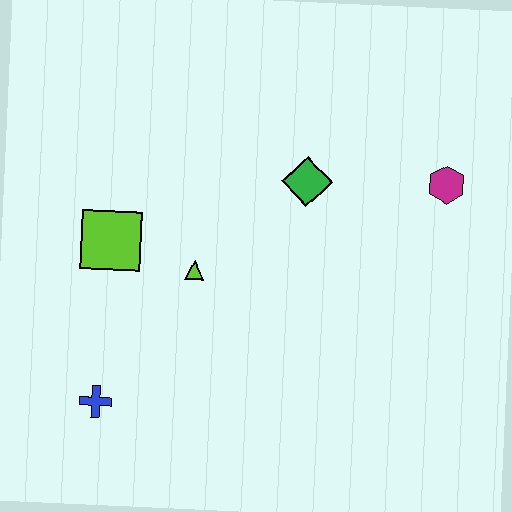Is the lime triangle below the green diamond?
Yes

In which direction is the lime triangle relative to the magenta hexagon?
The lime triangle is to the left of the magenta hexagon.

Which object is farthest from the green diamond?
The blue cross is farthest from the green diamond.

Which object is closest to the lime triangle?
The lime square is closest to the lime triangle.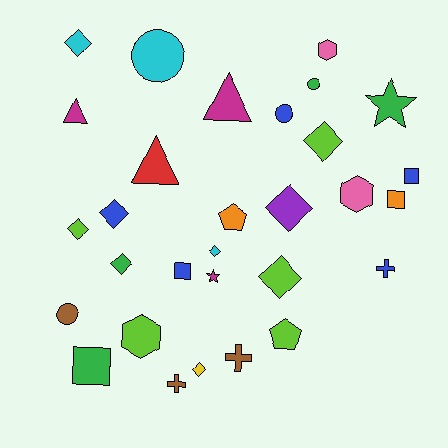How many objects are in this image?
There are 30 objects.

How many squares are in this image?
There are 4 squares.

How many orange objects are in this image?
There are 2 orange objects.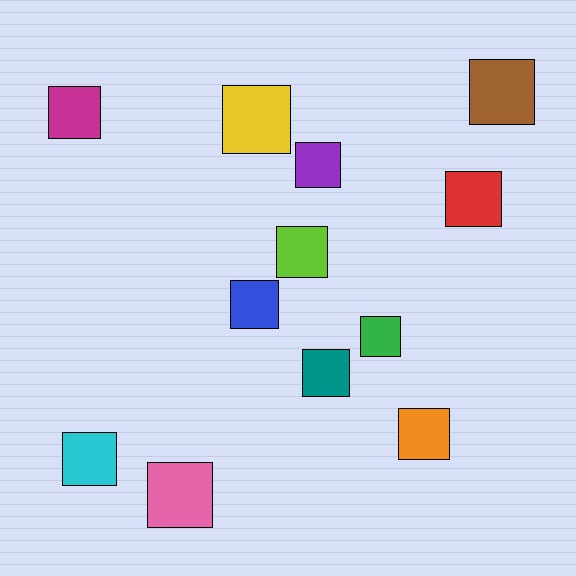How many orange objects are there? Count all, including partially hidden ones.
There is 1 orange object.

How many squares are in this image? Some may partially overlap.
There are 12 squares.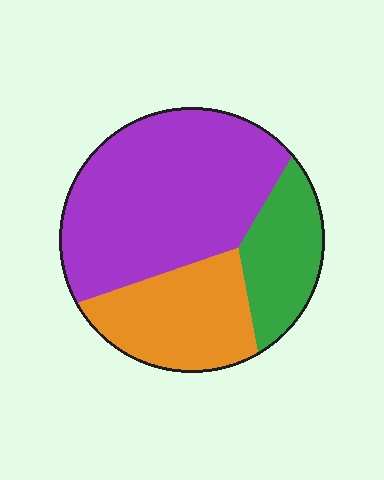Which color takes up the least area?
Green, at roughly 20%.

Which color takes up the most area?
Purple, at roughly 55%.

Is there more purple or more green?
Purple.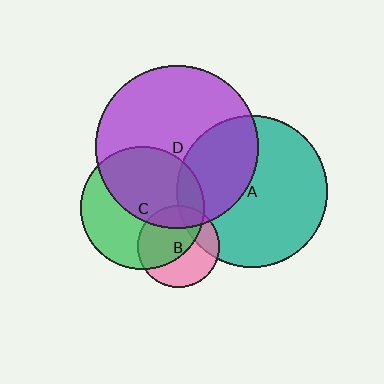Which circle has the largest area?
Circle D (purple).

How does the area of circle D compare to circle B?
Approximately 4.0 times.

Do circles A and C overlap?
Yes.